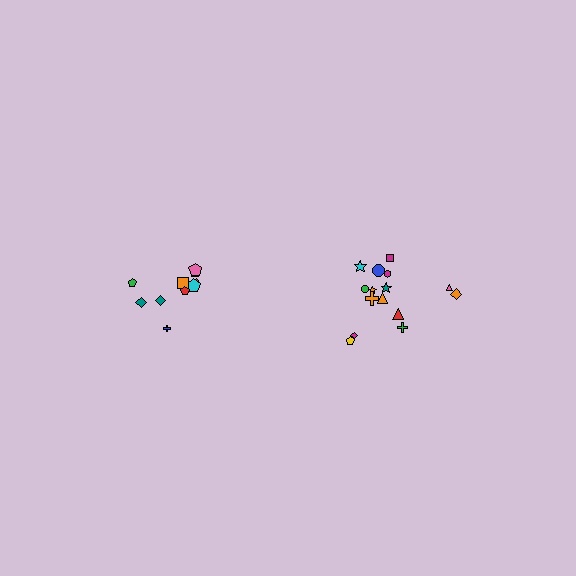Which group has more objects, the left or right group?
The right group.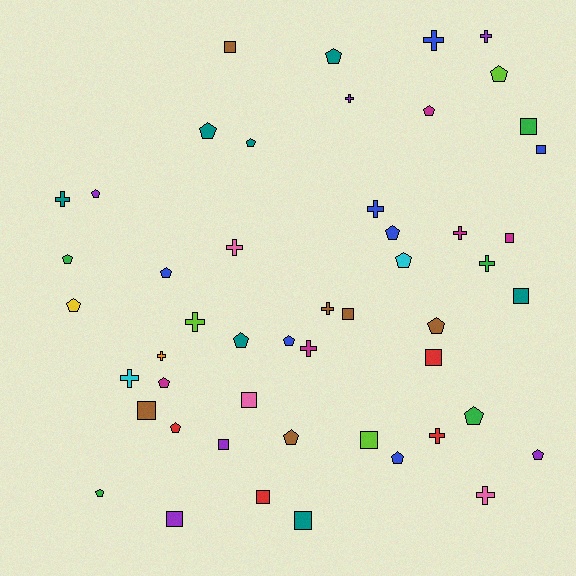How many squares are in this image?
There are 14 squares.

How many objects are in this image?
There are 50 objects.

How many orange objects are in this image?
There is 1 orange object.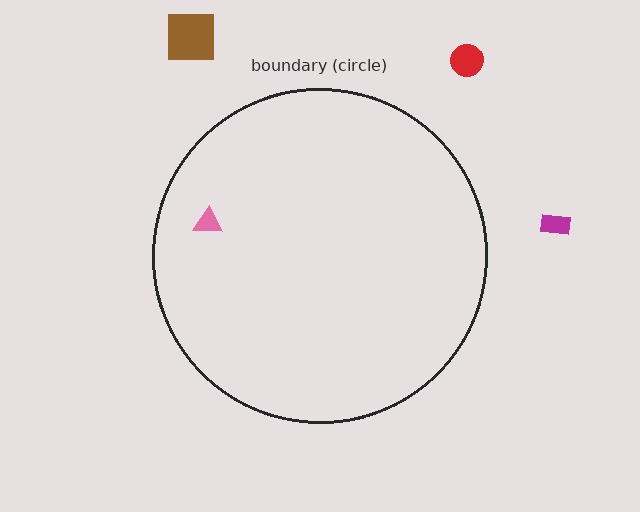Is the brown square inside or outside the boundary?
Outside.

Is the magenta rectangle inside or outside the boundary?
Outside.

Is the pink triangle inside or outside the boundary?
Inside.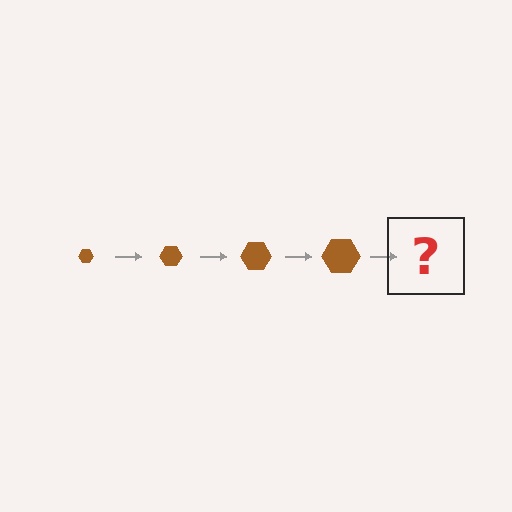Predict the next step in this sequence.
The next step is a brown hexagon, larger than the previous one.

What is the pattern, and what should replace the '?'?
The pattern is that the hexagon gets progressively larger each step. The '?' should be a brown hexagon, larger than the previous one.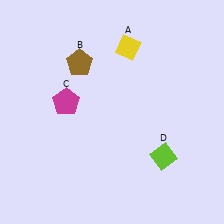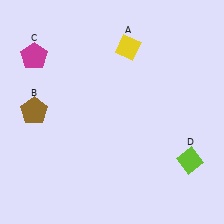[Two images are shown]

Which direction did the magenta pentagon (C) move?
The magenta pentagon (C) moved up.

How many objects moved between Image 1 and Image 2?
3 objects moved between the two images.